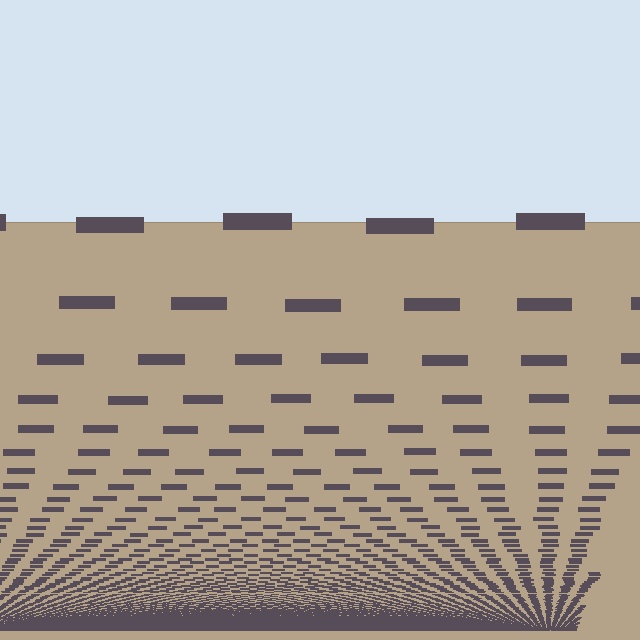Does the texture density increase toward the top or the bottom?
Density increases toward the bottom.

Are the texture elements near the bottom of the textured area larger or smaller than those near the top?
Smaller. The gradient is inverted — elements near the bottom are smaller and denser.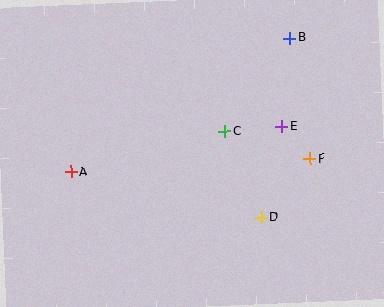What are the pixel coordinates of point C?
Point C is at (225, 131).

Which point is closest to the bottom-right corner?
Point D is closest to the bottom-right corner.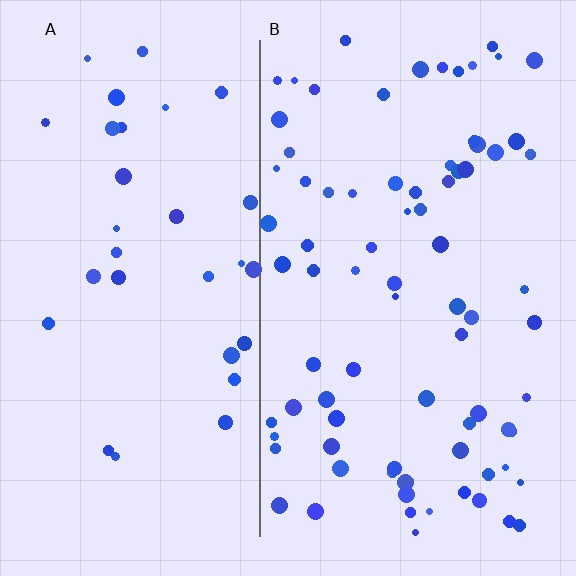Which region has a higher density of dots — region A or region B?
B (the right).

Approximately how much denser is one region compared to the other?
Approximately 2.5× — region B over region A.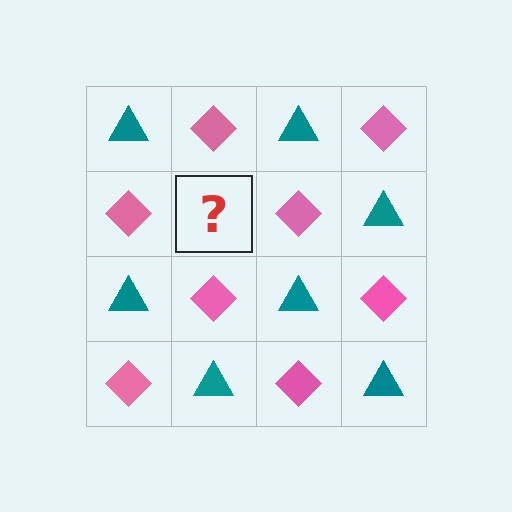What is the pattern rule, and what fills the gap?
The rule is that it alternates teal triangle and pink diamond in a checkerboard pattern. The gap should be filled with a teal triangle.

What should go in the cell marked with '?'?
The missing cell should contain a teal triangle.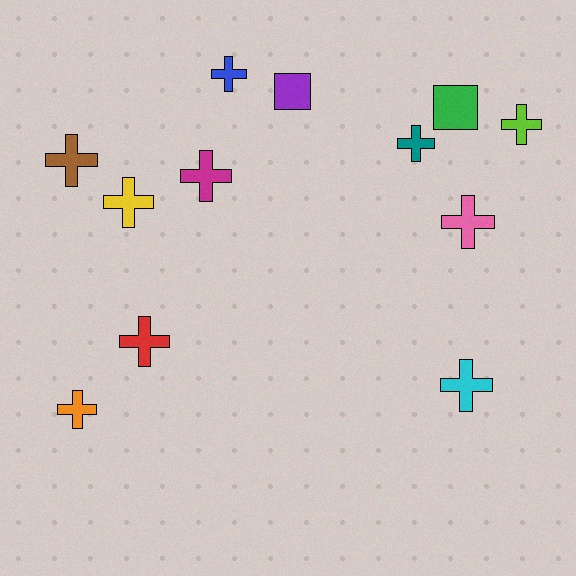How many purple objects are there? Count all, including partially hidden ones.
There is 1 purple object.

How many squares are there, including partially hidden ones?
There are 2 squares.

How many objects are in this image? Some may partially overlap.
There are 12 objects.